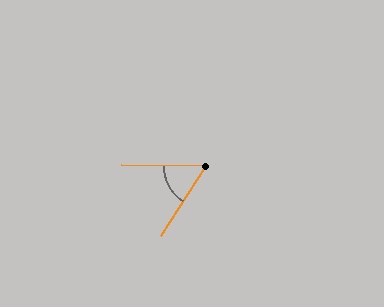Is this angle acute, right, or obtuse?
It is acute.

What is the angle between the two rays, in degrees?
Approximately 58 degrees.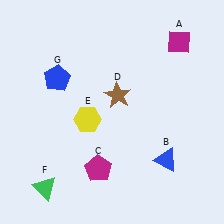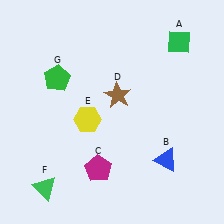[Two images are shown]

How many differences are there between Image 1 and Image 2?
There are 2 differences between the two images.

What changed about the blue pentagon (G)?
In Image 1, G is blue. In Image 2, it changed to green.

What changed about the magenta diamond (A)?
In Image 1, A is magenta. In Image 2, it changed to green.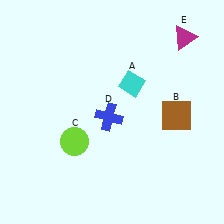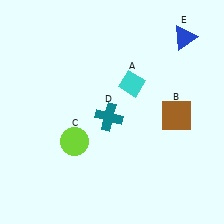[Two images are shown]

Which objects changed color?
D changed from blue to teal. E changed from magenta to blue.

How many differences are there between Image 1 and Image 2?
There are 2 differences between the two images.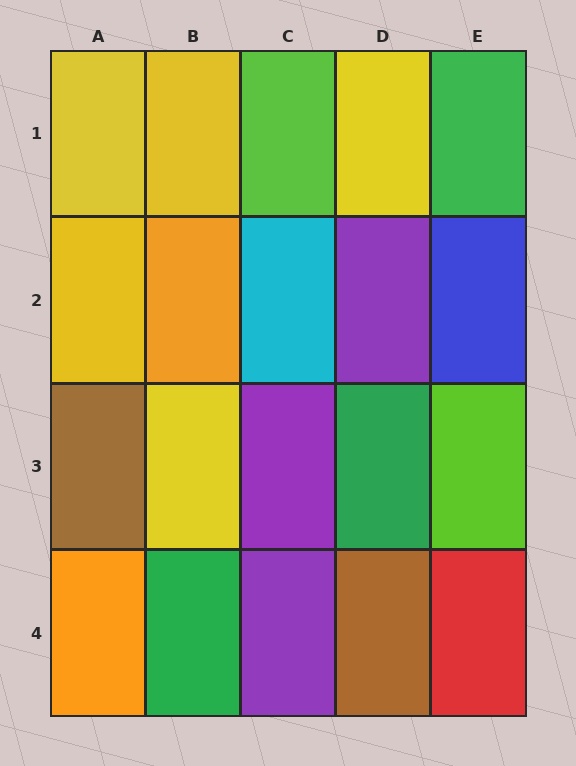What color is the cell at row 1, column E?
Green.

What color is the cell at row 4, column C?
Purple.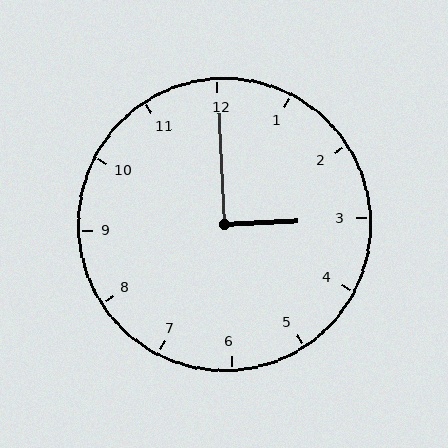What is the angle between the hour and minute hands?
Approximately 90 degrees.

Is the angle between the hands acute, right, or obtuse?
It is right.